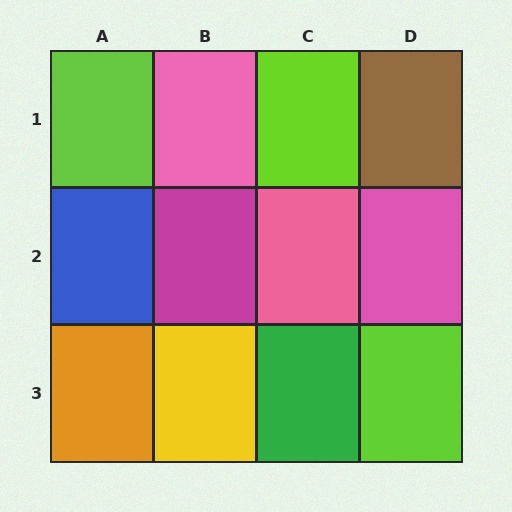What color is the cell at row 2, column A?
Blue.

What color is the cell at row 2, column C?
Pink.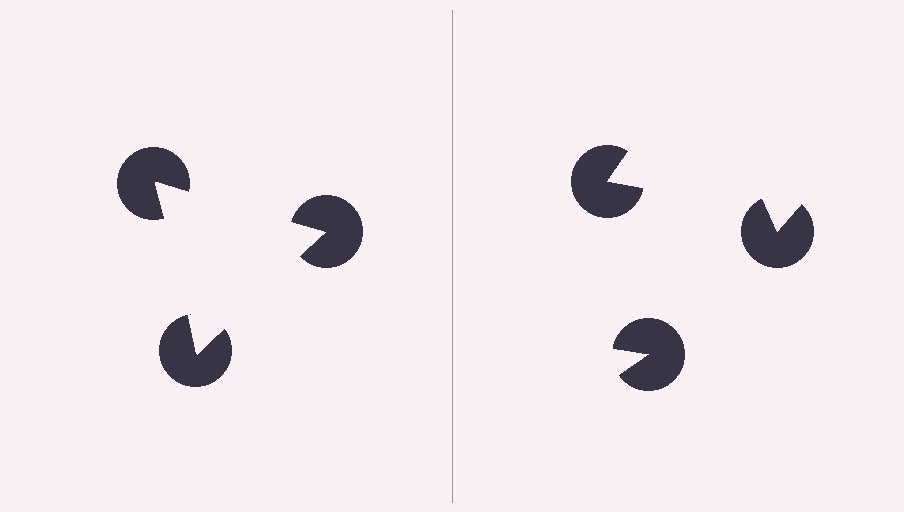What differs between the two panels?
The pac-man discs are positioned identically on both sides; only the wedge orientations differ. On the left they align to a triangle; on the right they are misaligned.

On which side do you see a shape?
An illusory triangle appears on the left side. On the right side the wedge cuts are rotated, so no coherent shape forms.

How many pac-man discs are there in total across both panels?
6 — 3 on each side.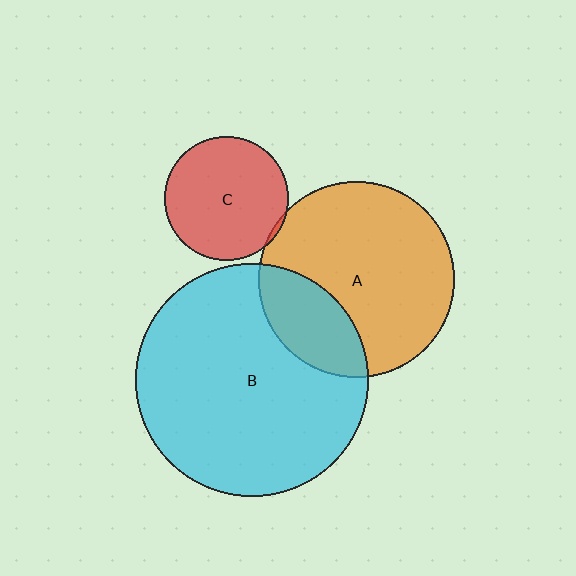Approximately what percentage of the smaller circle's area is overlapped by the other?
Approximately 25%.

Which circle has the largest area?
Circle B (cyan).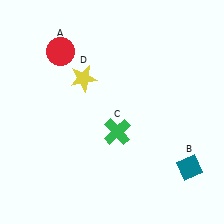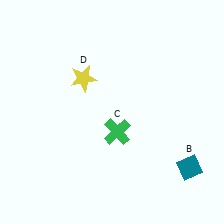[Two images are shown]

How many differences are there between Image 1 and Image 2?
There is 1 difference between the two images.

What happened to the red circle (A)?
The red circle (A) was removed in Image 2. It was in the top-left area of Image 1.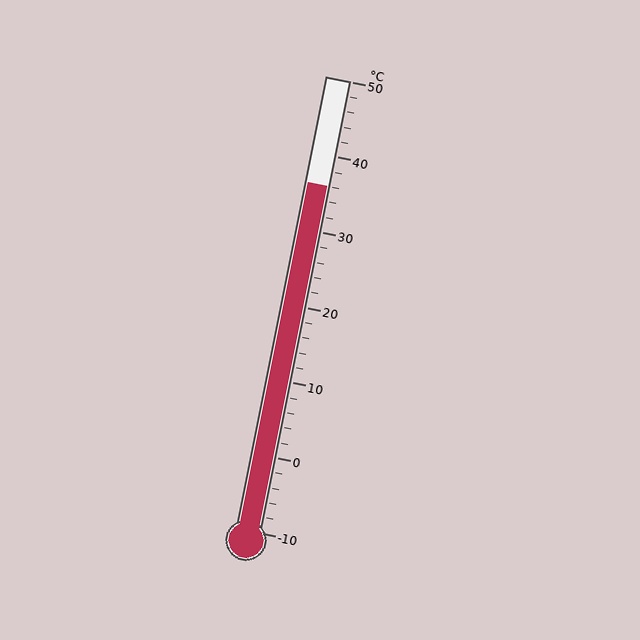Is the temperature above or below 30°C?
The temperature is above 30°C.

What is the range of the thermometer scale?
The thermometer scale ranges from -10°C to 50°C.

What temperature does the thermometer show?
The thermometer shows approximately 36°C.